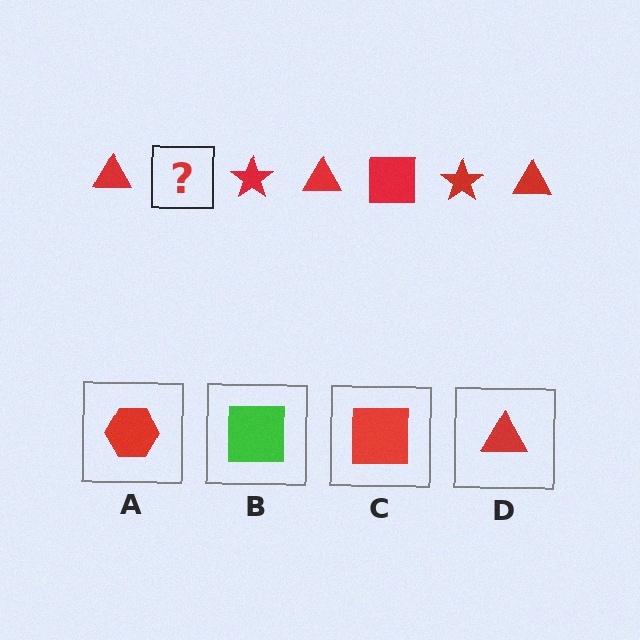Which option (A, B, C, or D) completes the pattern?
C.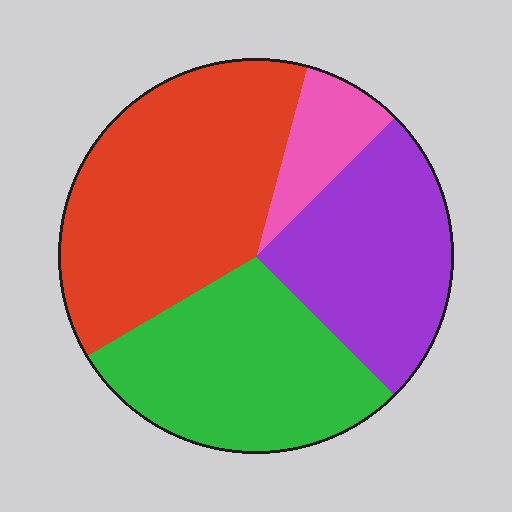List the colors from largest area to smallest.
From largest to smallest: red, green, purple, pink.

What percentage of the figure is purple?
Purple takes up about one quarter (1/4) of the figure.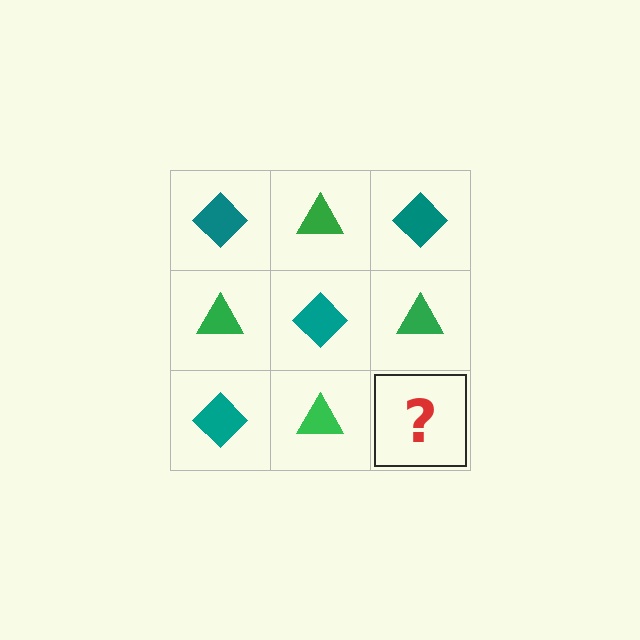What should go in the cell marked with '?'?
The missing cell should contain a teal diamond.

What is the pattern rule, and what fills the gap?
The rule is that it alternates teal diamond and green triangle in a checkerboard pattern. The gap should be filled with a teal diamond.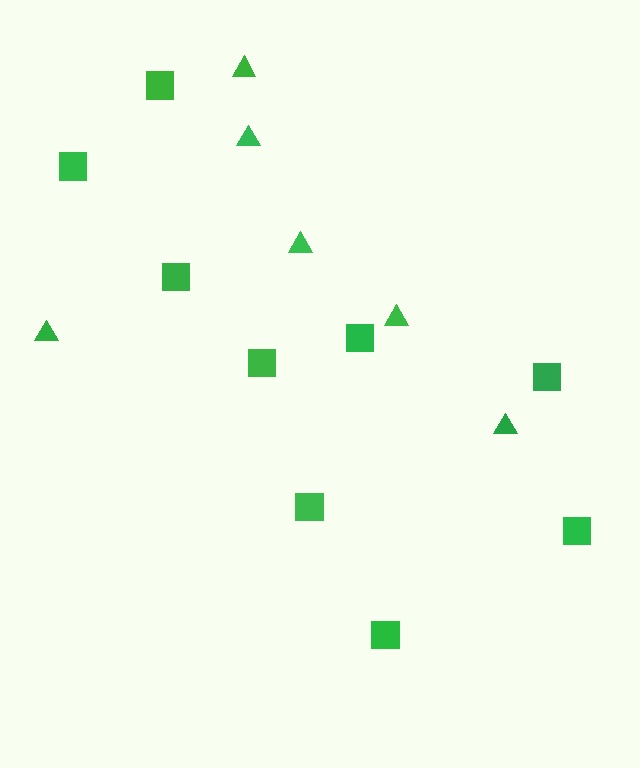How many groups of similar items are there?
There are 2 groups: one group of triangles (6) and one group of squares (9).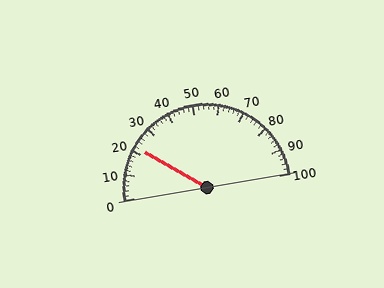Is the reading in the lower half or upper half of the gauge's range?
The reading is in the lower half of the range (0 to 100).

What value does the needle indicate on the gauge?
The needle indicates approximately 22.